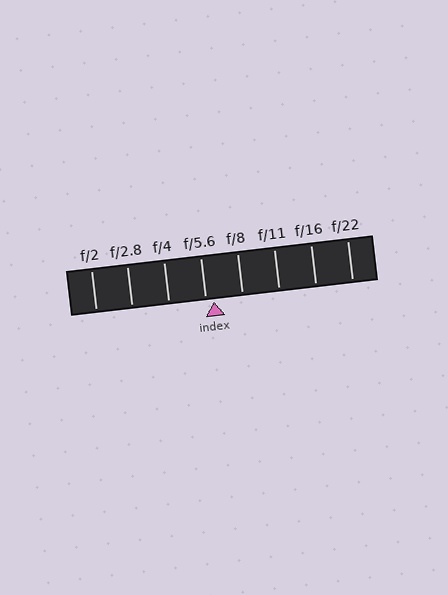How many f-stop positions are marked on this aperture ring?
There are 8 f-stop positions marked.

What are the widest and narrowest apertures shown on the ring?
The widest aperture shown is f/2 and the narrowest is f/22.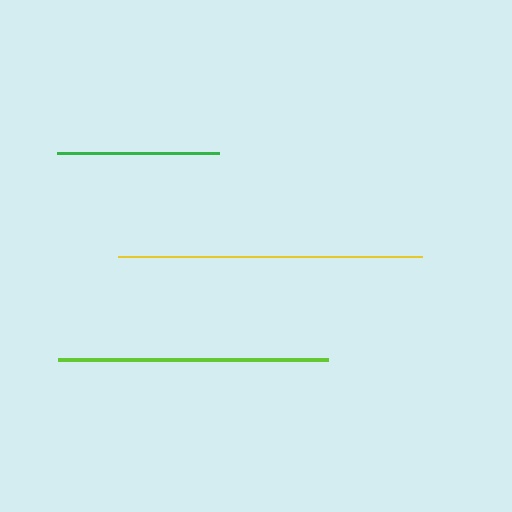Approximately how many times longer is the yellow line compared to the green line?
The yellow line is approximately 1.9 times the length of the green line.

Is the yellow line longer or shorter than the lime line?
The yellow line is longer than the lime line.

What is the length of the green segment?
The green segment is approximately 162 pixels long.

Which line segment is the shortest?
The green line is the shortest at approximately 162 pixels.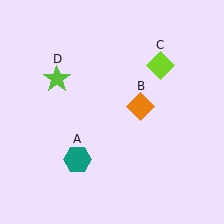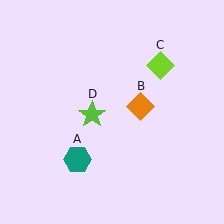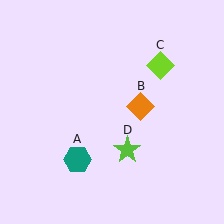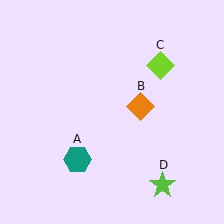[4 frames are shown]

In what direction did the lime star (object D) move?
The lime star (object D) moved down and to the right.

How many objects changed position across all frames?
1 object changed position: lime star (object D).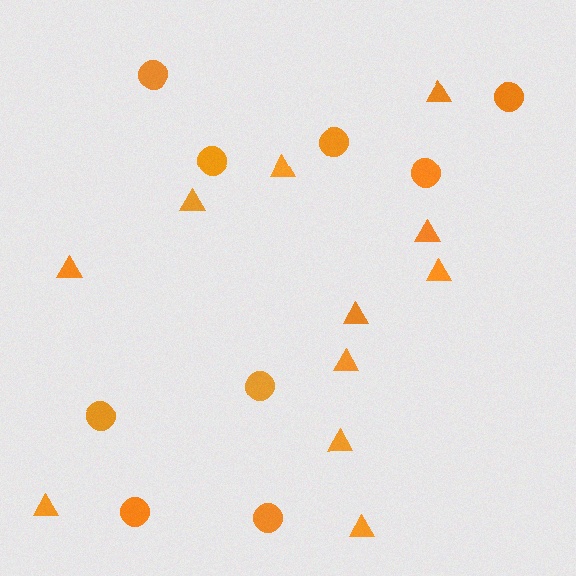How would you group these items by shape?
There are 2 groups: one group of circles (9) and one group of triangles (11).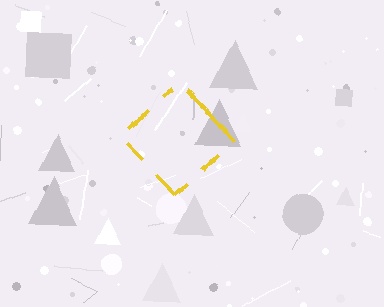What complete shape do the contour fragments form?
The contour fragments form a diamond.